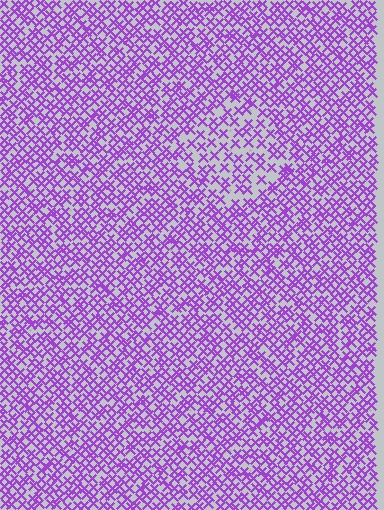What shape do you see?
I see a diamond.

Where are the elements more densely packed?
The elements are more densely packed outside the diamond boundary.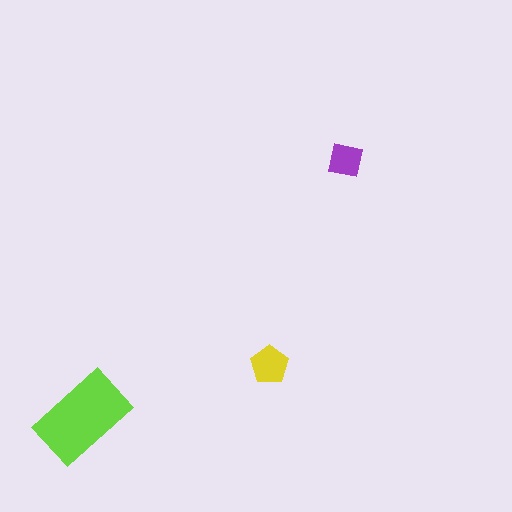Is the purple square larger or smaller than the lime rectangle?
Smaller.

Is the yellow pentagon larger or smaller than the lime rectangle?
Smaller.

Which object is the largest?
The lime rectangle.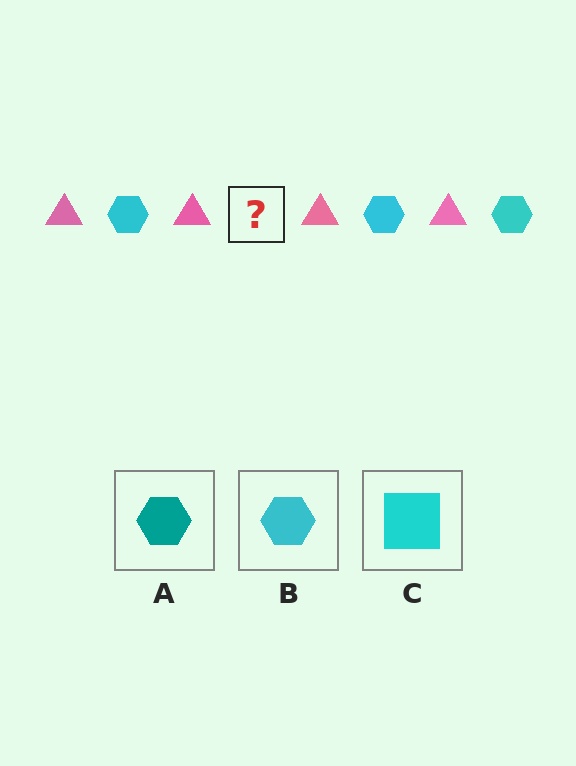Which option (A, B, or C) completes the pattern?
B.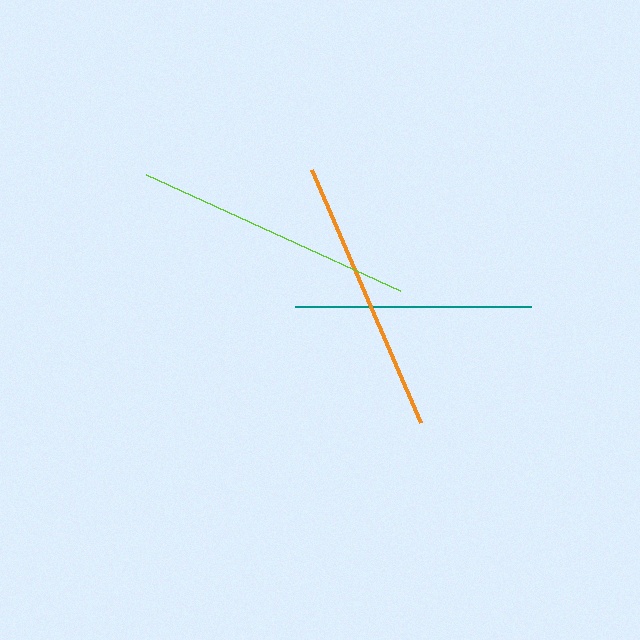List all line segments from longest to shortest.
From longest to shortest: lime, orange, teal.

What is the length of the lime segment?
The lime segment is approximately 279 pixels long.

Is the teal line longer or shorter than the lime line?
The lime line is longer than the teal line.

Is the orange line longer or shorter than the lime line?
The lime line is longer than the orange line.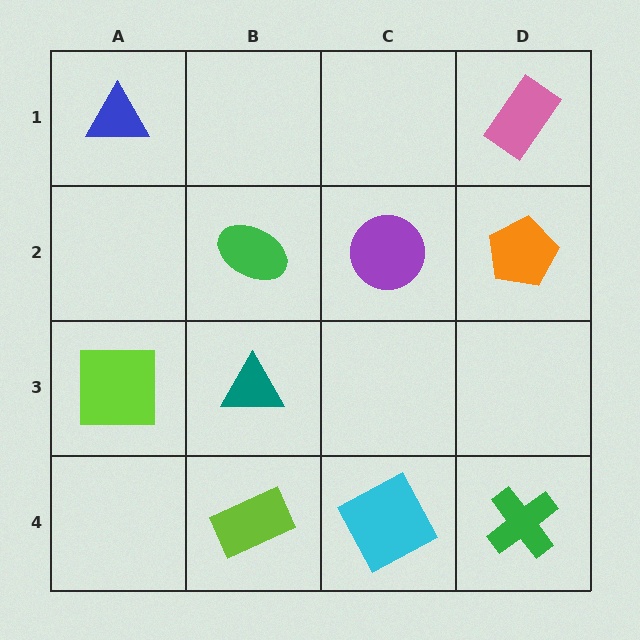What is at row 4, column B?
A lime rectangle.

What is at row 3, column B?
A teal triangle.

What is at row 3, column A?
A lime square.